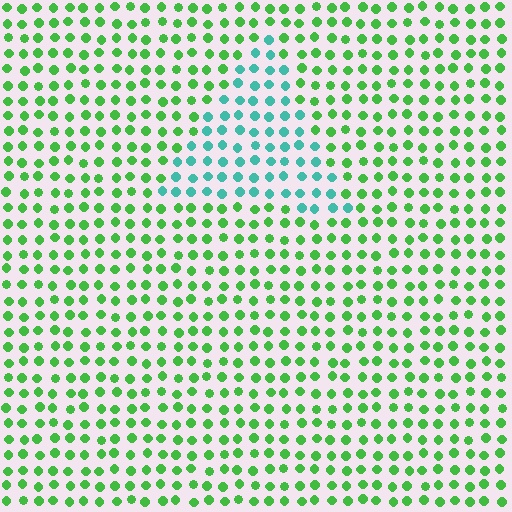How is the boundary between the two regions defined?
The boundary is defined purely by a slight shift in hue (about 50 degrees). Spacing, size, and orientation are identical on both sides.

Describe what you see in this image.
The image is filled with small green elements in a uniform arrangement. A triangle-shaped region is visible where the elements are tinted to a slightly different hue, forming a subtle color boundary.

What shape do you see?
I see a triangle.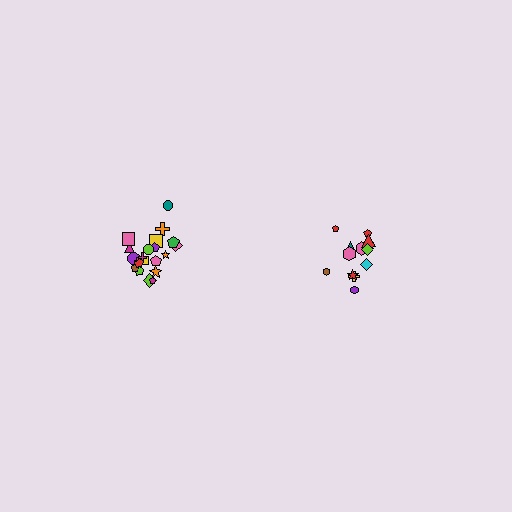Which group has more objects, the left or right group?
The left group.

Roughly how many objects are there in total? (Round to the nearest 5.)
Roughly 35 objects in total.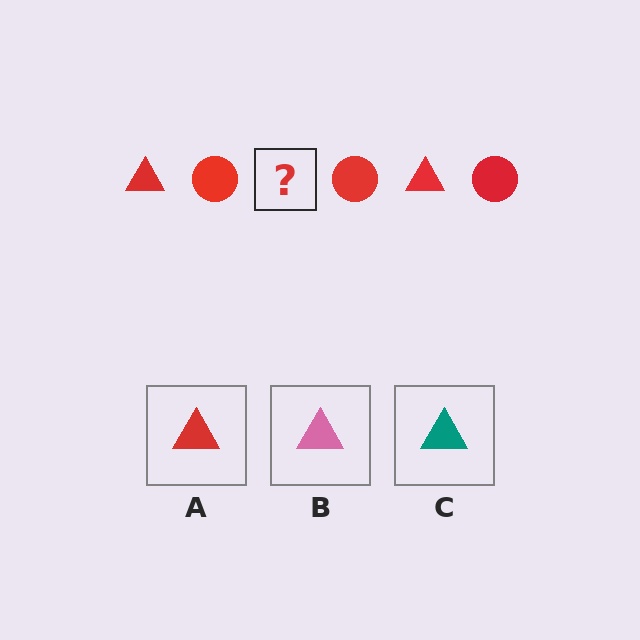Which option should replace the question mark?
Option A.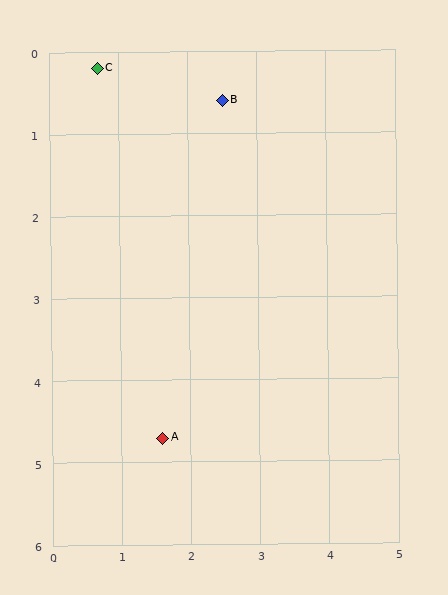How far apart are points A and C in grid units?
Points A and C are about 4.6 grid units apart.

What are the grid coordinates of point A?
Point A is at approximately (1.6, 4.7).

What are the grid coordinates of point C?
Point C is at approximately (0.7, 0.2).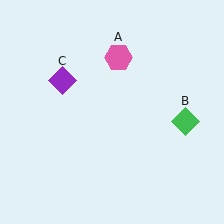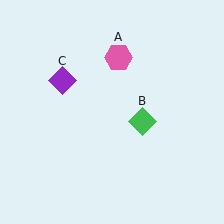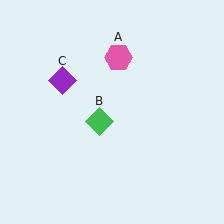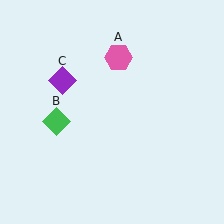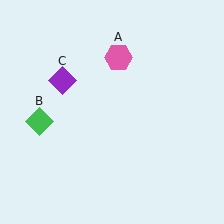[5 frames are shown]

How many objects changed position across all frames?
1 object changed position: green diamond (object B).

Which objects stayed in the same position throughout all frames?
Pink hexagon (object A) and purple diamond (object C) remained stationary.